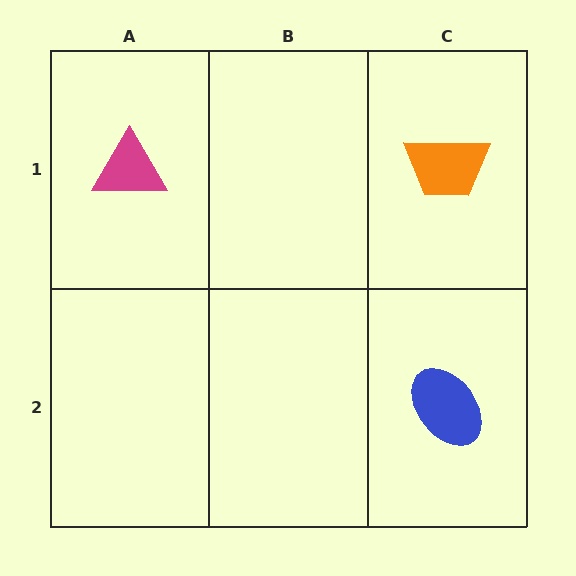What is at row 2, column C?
A blue ellipse.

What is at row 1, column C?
An orange trapezoid.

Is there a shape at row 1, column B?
No, that cell is empty.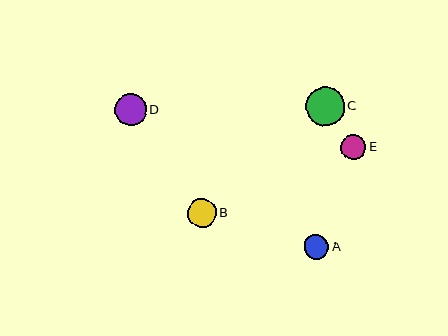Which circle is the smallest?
Circle A is the smallest with a size of approximately 25 pixels.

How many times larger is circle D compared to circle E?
Circle D is approximately 1.3 times the size of circle E.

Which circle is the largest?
Circle C is the largest with a size of approximately 39 pixels.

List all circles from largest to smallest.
From largest to smallest: C, D, B, E, A.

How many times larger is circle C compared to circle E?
Circle C is approximately 1.5 times the size of circle E.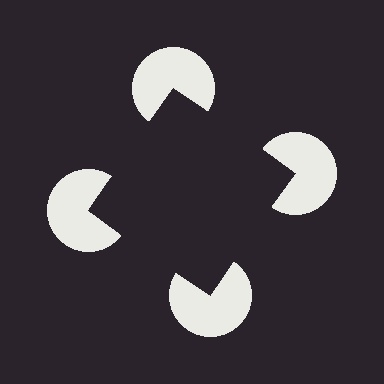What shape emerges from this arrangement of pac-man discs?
An illusory square — its edges are inferred from the aligned wedge cuts in the pac-man discs, not physically drawn.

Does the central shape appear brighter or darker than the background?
It typically appears slightly darker than the background, even though no actual brightness change is drawn.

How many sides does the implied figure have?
4 sides.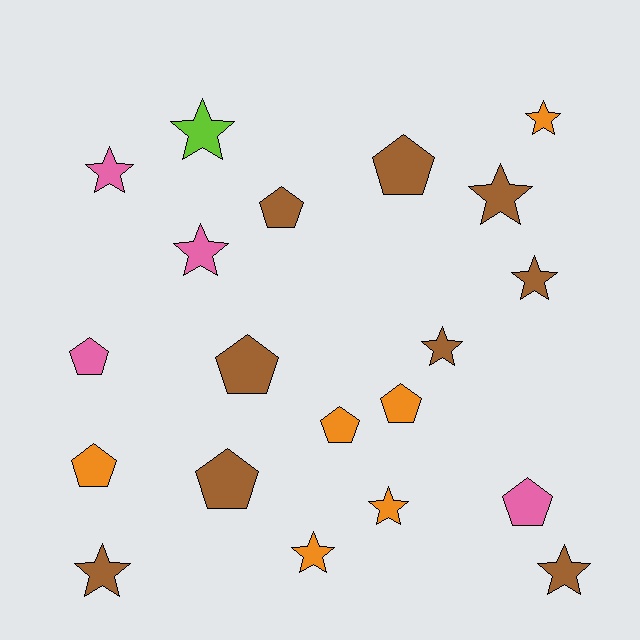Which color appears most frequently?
Brown, with 9 objects.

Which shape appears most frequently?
Star, with 11 objects.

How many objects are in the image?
There are 20 objects.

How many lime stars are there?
There is 1 lime star.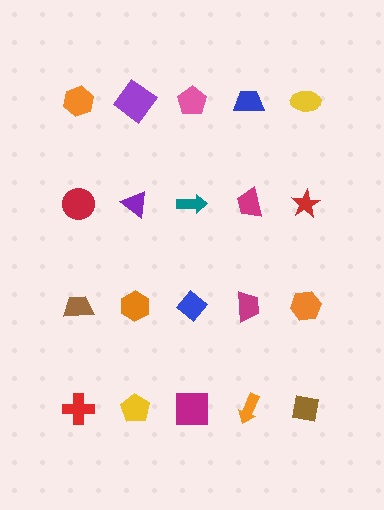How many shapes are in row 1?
5 shapes.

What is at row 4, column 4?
An orange arrow.